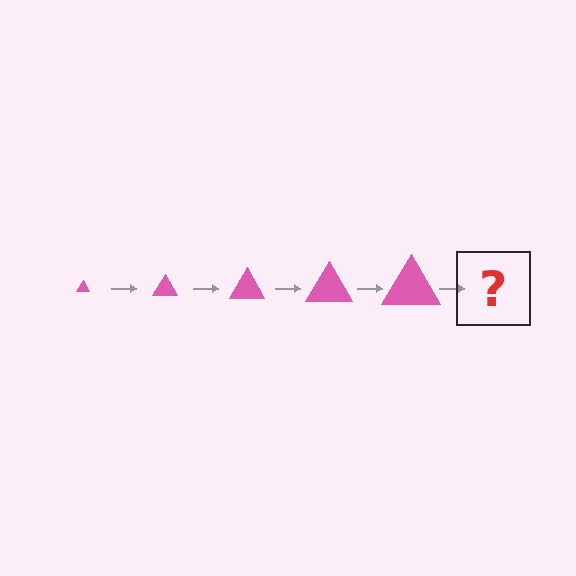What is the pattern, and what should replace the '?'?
The pattern is that the triangle gets progressively larger each step. The '?' should be a pink triangle, larger than the previous one.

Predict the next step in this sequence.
The next step is a pink triangle, larger than the previous one.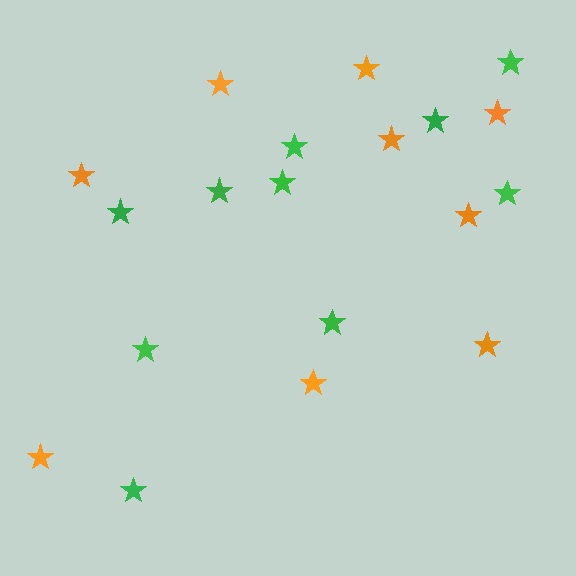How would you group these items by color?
There are 2 groups: one group of orange stars (9) and one group of green stars (10).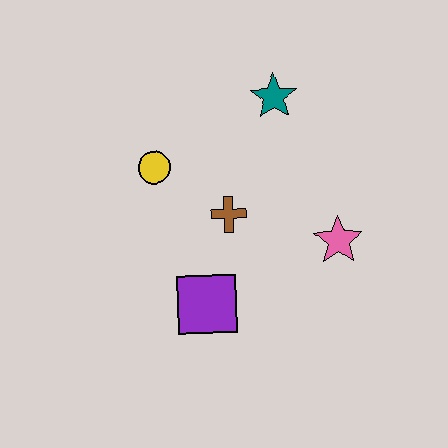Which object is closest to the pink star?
The brown cross is closest to the pink star.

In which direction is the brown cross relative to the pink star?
The brown cross is to the left of the pink star.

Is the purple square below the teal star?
Yes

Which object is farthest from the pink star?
The yellow circle is farthest from the pink star.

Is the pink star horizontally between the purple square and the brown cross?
No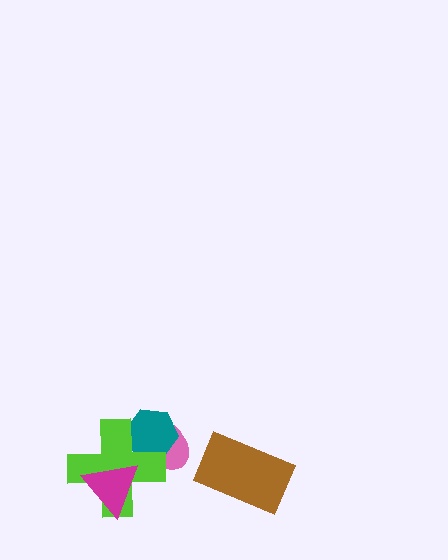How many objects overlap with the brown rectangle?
0 objects overlap with the brown rectangle.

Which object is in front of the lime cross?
The magenta triangle is in front of the lime cross.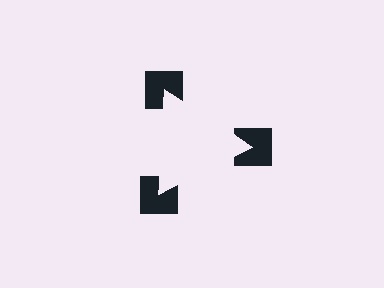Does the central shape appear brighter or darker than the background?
It typically appears slightly brighter than the background, even though no actual brightness change is drawn.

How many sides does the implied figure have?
3 sides.